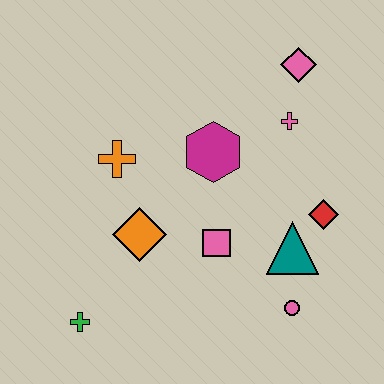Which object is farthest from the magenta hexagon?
The green cross is farthest from the magenta hexagon.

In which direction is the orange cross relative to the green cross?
The orange cross is above the green cross.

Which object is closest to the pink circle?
The teal triangle is closest to the pink circle.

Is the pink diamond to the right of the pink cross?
Yes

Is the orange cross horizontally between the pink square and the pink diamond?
No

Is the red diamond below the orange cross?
Yes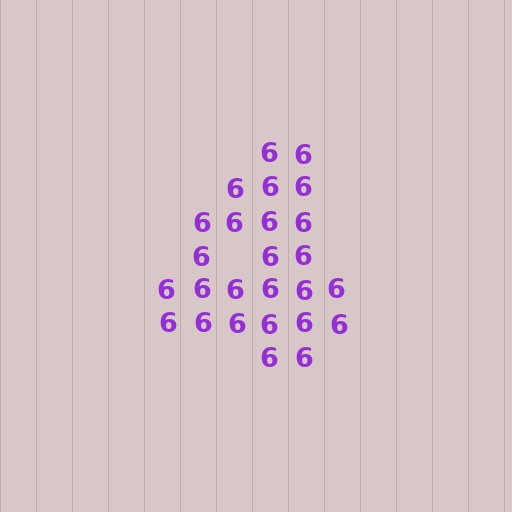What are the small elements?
The small elements are digit 6's.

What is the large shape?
The large shape is the digit 4.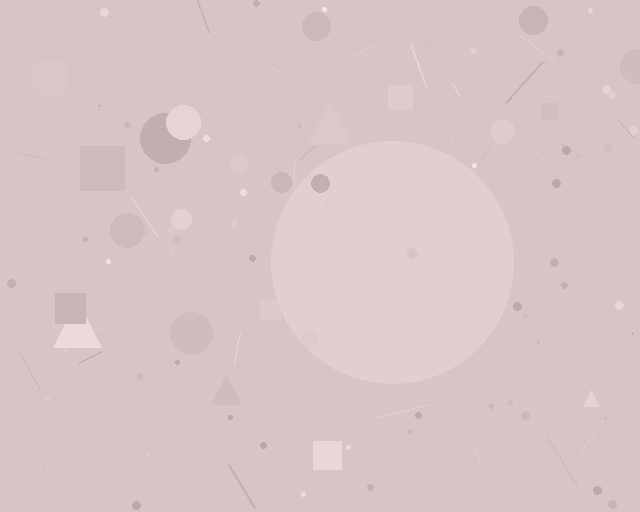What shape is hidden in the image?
A circle is hidden in the image.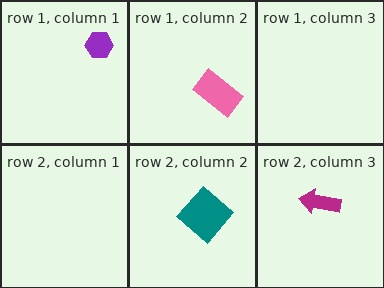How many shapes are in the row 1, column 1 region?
1.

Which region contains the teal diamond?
The row 2, column 2 region.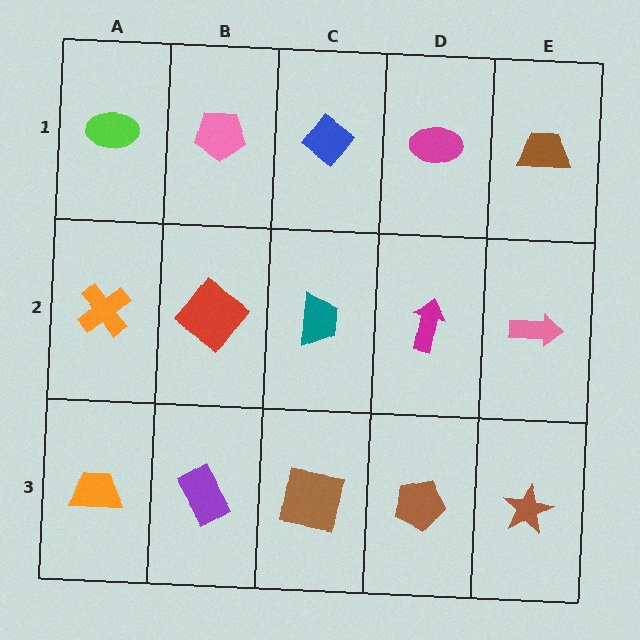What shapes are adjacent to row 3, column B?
A red diamond (row 2, column B), an orange trapezoid (row 3, column A), a brown square (row 3, column C).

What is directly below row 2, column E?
A brown star.